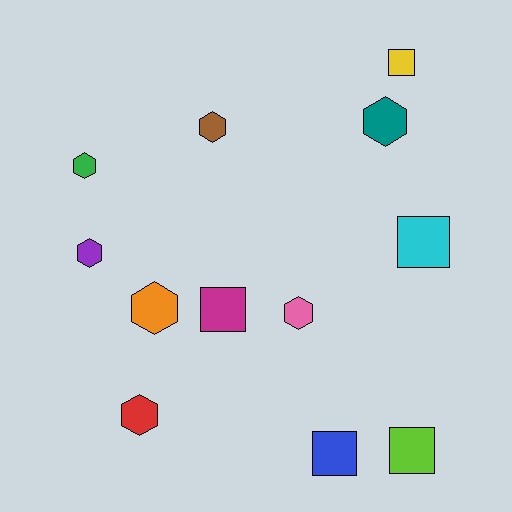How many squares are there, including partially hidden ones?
There are 5 squares.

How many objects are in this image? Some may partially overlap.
There are 12 objects.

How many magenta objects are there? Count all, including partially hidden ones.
There is 1 magenta object.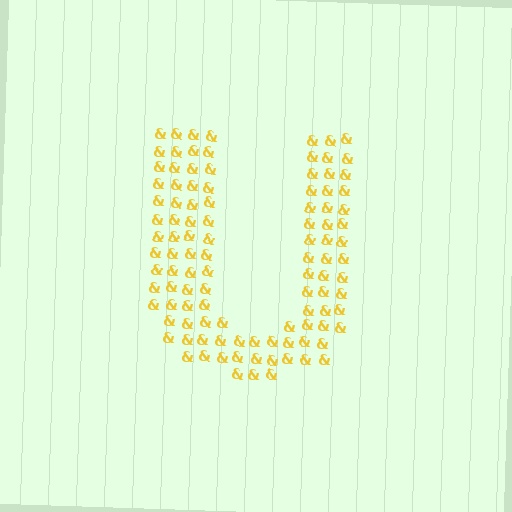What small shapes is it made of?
It is made of small ampersands.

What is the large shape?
The large shape is the letter U.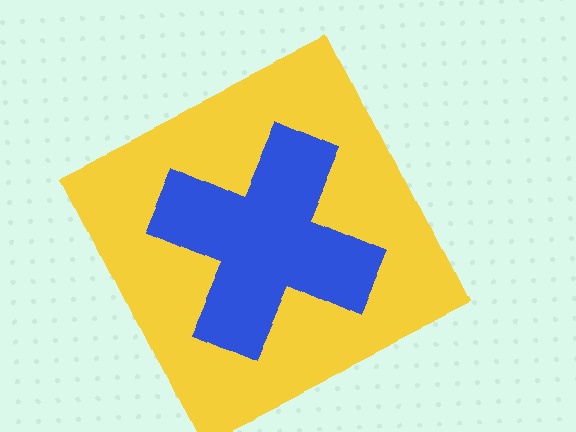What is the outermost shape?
The yellow square.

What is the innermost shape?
The blue cross.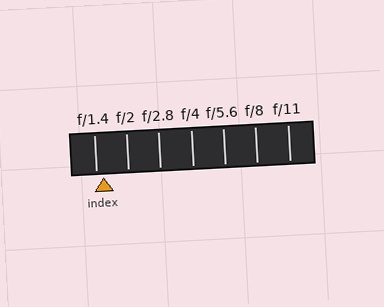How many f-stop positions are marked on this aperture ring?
There are 7 f-stop positions marked.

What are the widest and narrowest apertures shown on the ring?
The widest aperture shown is f/1.4 and the narrowest is f/11.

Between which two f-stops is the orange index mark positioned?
The index mark is between f/1.4 and f/2.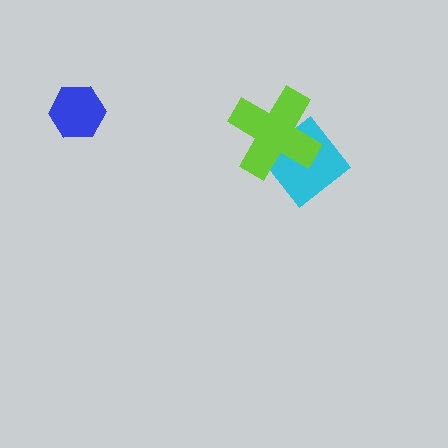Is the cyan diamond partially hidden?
Yes, it is partially covered by another shape.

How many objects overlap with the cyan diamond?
1 object overlaps with the cyan diamond.